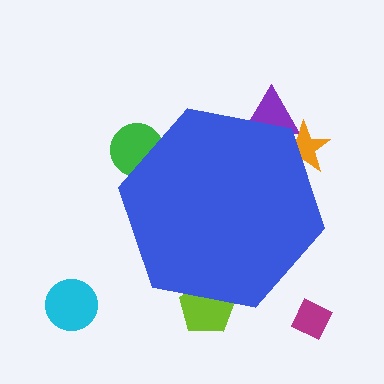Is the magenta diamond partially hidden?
No, the magenta diamond is fully visible.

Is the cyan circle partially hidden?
No, the cyan circle is fully visible.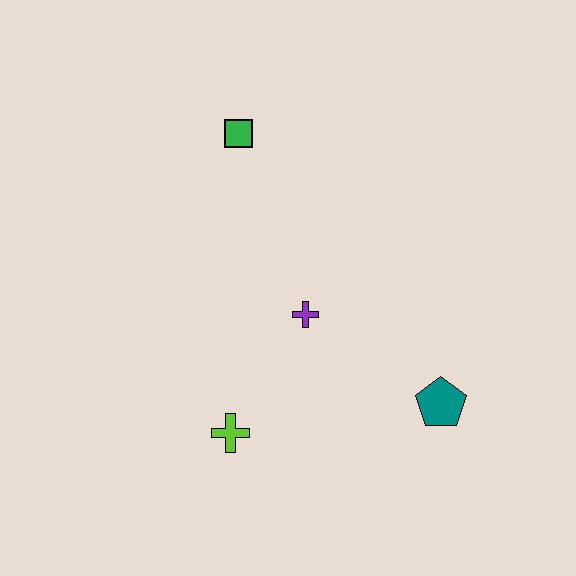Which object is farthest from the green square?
The teal pentagon is farthest from the green square.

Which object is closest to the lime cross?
The purple cross is closest to the lime cross.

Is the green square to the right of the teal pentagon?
No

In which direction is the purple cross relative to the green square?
The purple cross is below the green square.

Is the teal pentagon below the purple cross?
Yes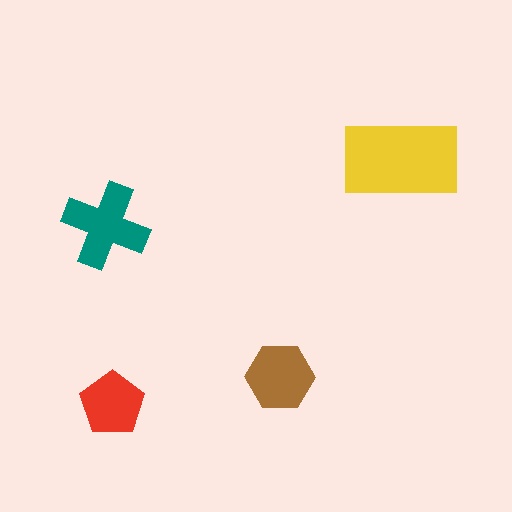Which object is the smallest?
The red pentagon.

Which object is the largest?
The yellow rectangle.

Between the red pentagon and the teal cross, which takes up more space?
The teal cross.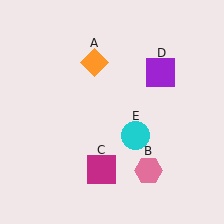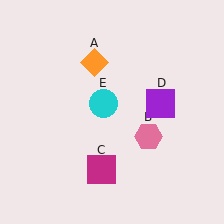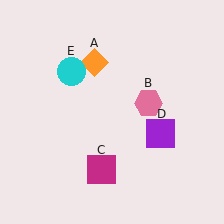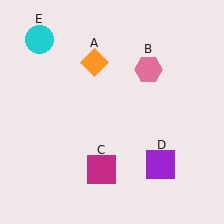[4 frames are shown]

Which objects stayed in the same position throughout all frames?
Orange diamond (object A) and magenta square (object C) remained stationary.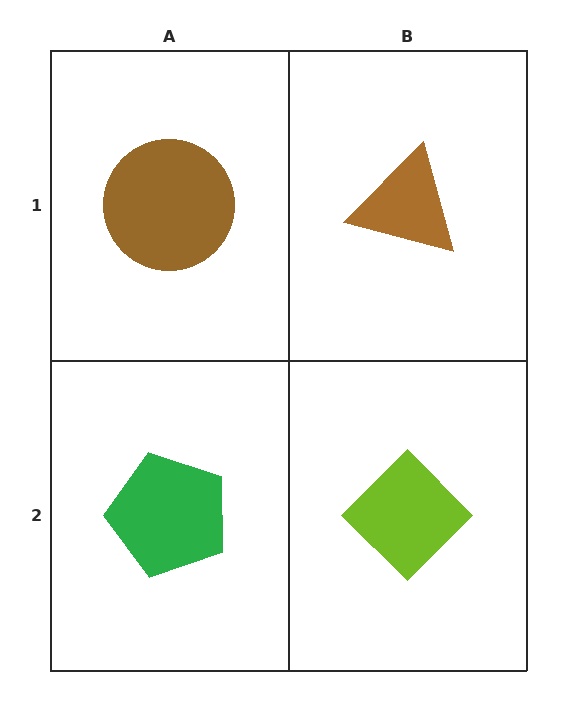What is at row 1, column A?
A brown circle.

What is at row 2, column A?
A green pentagon.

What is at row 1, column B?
A brown triangle.